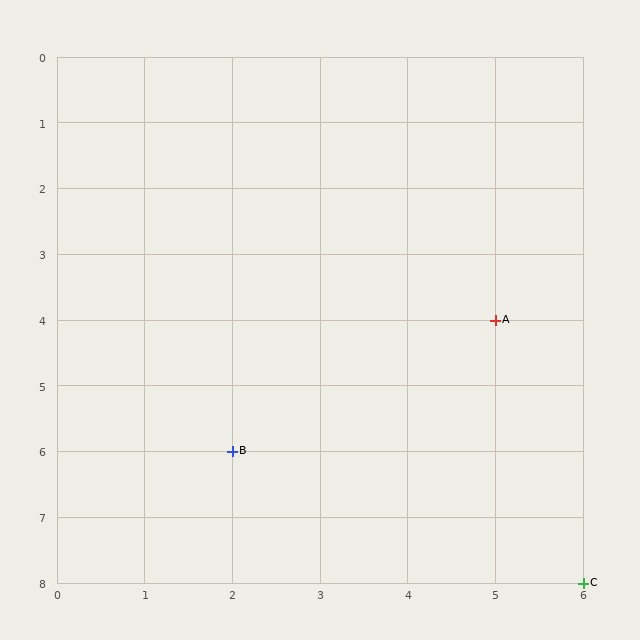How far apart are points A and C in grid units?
Points A and C are 1 column and 4 rows apart (about 4.1 grid units diagonally).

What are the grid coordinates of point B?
Point B is at grid coordinates (2, 6).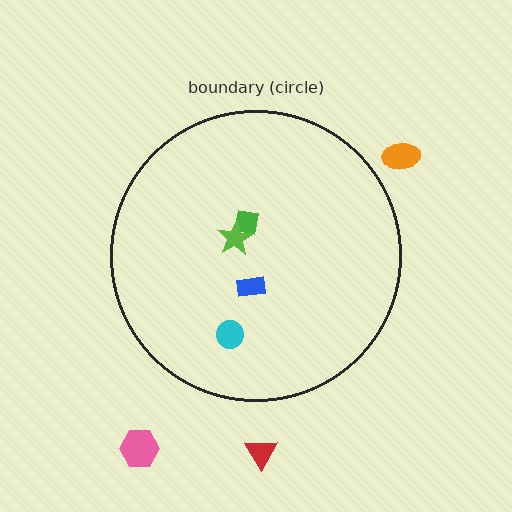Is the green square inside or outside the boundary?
Inside.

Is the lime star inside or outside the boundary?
Inside.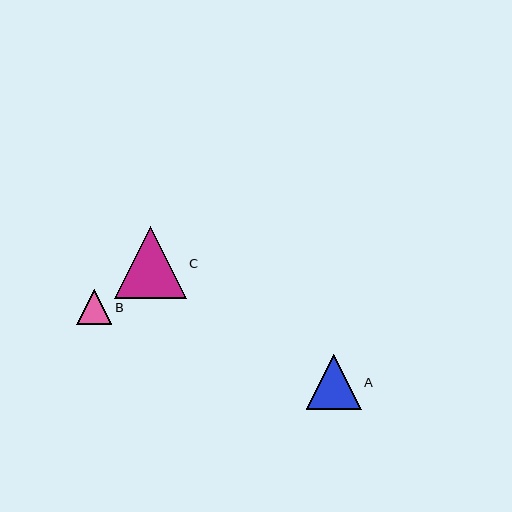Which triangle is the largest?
Triangle C is the largest with a size of approximately 72 pixels.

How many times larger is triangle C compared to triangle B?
Triangle C is approximately 2.0 times the size of triangle B.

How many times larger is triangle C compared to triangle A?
Triangle C is approximately 1.3 times the size of triangle A.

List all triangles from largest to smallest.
From largest to smallest: C, A, B.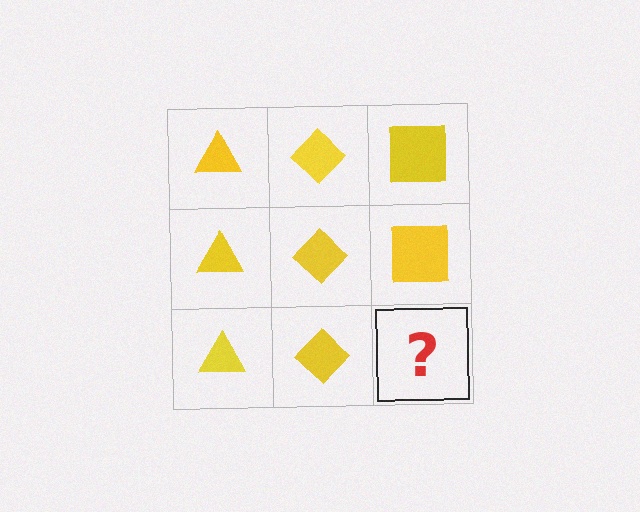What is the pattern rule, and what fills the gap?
The rule is that each column has a consistent shape. The gap should be filled with a yellow square.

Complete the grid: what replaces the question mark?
The question mark should be replaced with a yellow square.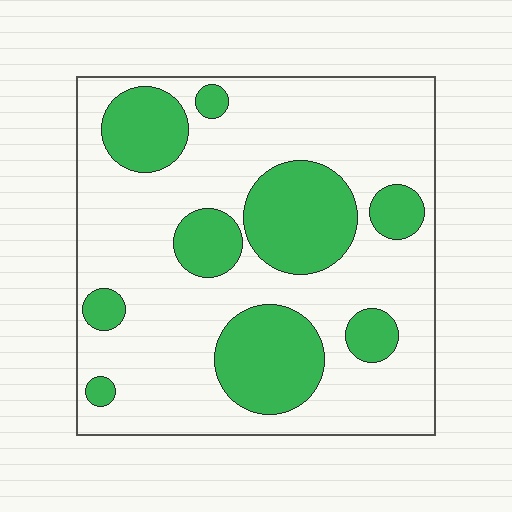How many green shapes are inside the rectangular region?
9.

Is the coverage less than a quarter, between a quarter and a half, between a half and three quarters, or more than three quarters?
Between a quarter and a half.